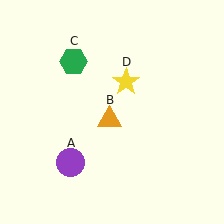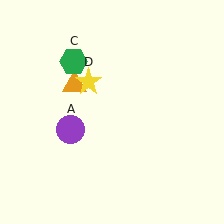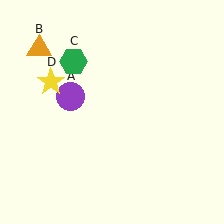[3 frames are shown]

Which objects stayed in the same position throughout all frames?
Green hexagon (object C) remained stationary.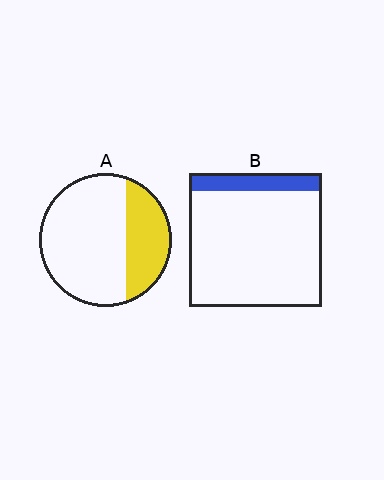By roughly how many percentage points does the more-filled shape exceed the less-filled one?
By roughly 15 percentage points (A over B).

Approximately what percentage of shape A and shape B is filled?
A is approximately 30% and B is approximately 15%.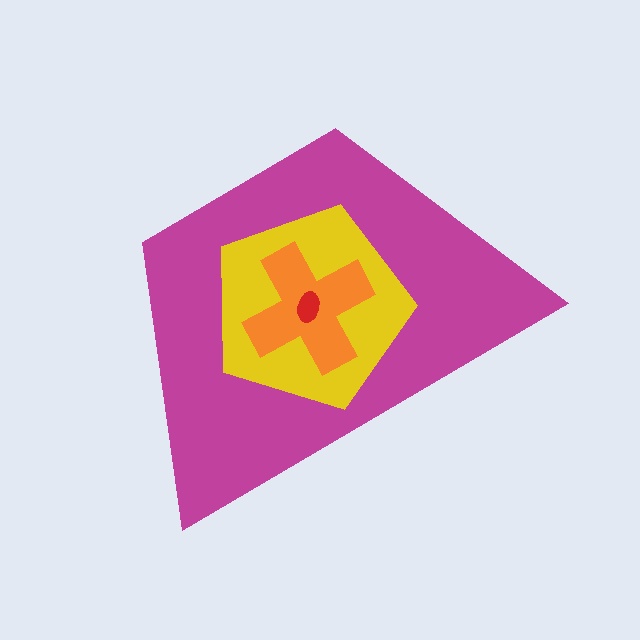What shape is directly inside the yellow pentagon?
The orange cross.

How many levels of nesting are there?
4.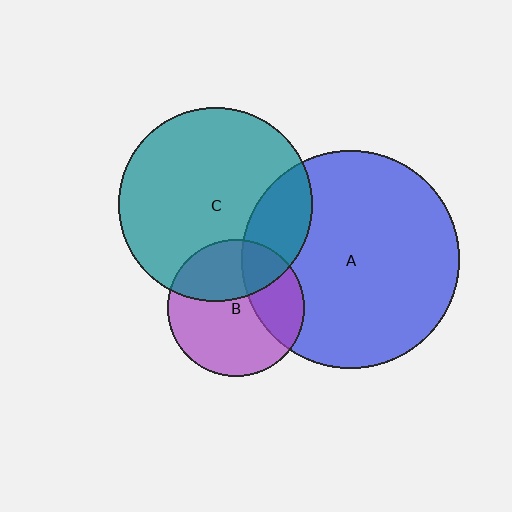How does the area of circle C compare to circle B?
Approximately 2.0 times.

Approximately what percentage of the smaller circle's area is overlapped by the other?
Approximately 30%.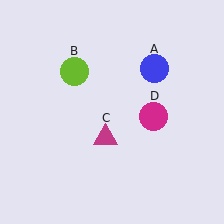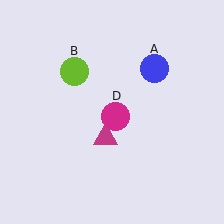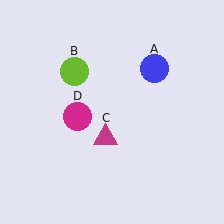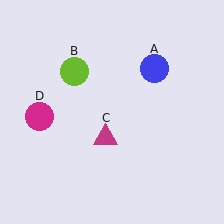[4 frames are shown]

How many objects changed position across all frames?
1 object changed position: magenta circle (object D).